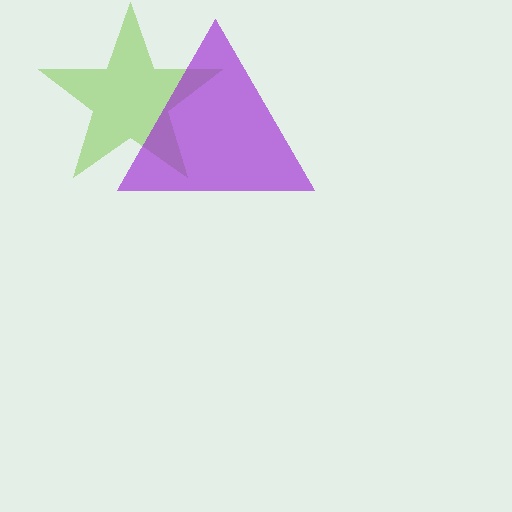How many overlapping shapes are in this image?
There are 2 overlapping shapes in the image.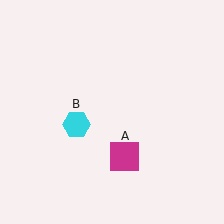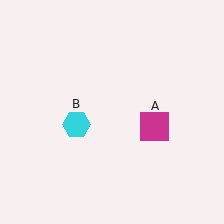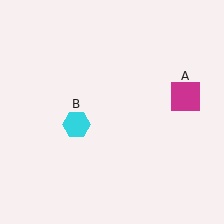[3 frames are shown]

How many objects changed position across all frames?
1 object changed position: magenta square (object A).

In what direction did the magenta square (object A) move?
The magenta square (object A) moved up and to the right.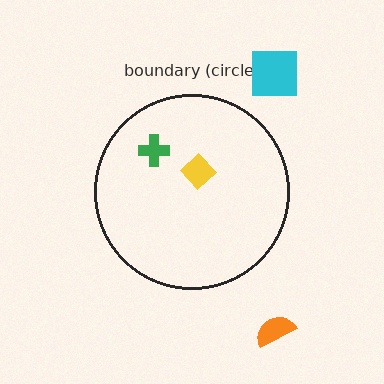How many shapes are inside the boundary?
2 inside, 2 outside.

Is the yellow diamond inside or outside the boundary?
Inside.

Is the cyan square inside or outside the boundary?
Outside.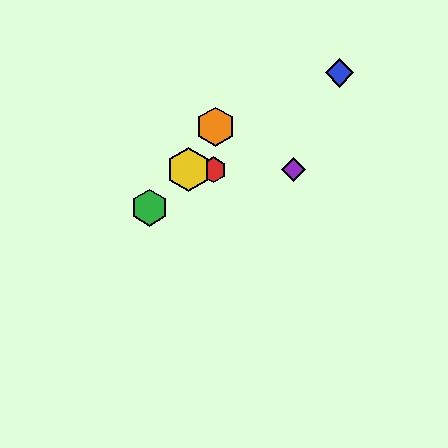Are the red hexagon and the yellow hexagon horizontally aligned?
Yes, both are at y≈170.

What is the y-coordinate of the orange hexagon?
The orange hexagon is at y≈127.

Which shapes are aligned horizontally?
The red hexagon, the yellow hexagon, the purple diamond are aligned horizontally.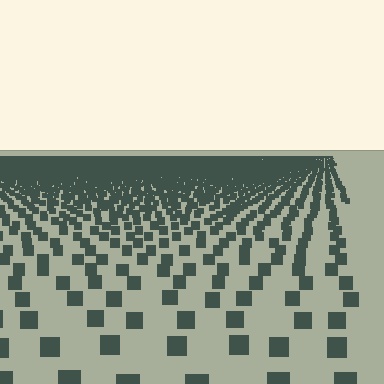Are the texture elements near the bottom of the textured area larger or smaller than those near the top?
Larger. Near the bottom, elements are closer to the viewer and appear at a bigger on-screen size.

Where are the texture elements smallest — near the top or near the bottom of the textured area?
Near the top.